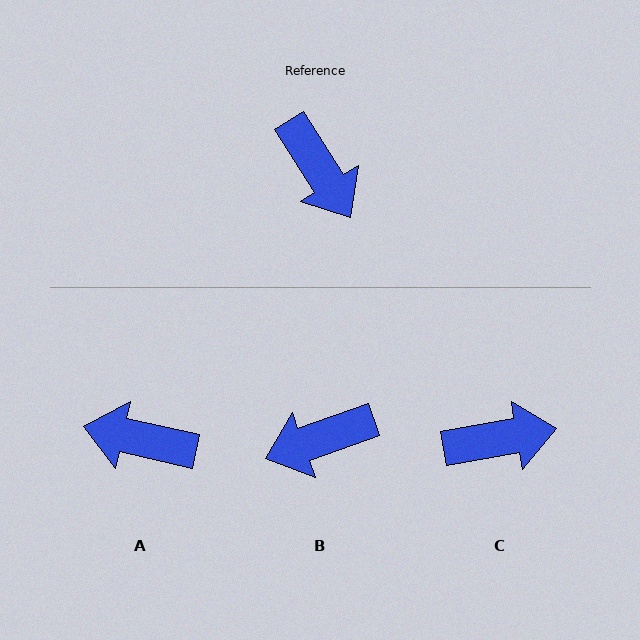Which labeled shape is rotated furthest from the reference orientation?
A, about 135 degrees away.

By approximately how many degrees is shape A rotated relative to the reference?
Approximately 135 degrees clockwise.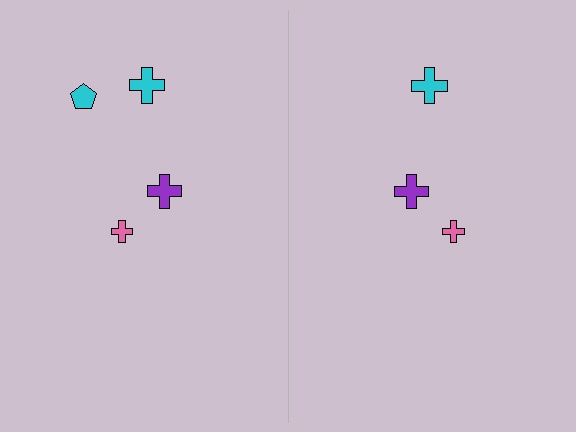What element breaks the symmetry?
A cyan pentagon is missing from the right side.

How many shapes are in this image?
There are 7 shapes in this image.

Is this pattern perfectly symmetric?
No, the pattern is not perfectly symmetric. A cyan pentagon is missing from the right side.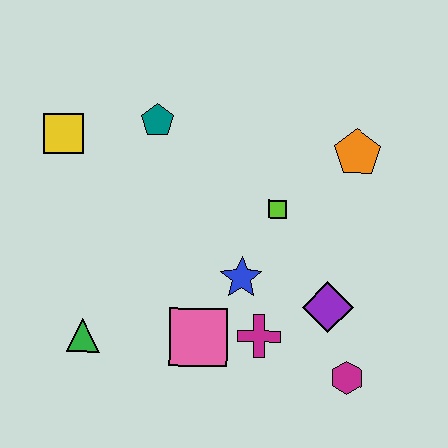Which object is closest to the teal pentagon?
The yellow square is closest to the teal pentagon.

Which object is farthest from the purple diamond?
The yellow square is farthest from the purple diamond.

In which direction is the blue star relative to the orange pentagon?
The blue star is below the orange pentagon.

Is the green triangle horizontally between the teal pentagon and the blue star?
No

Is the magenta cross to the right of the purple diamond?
No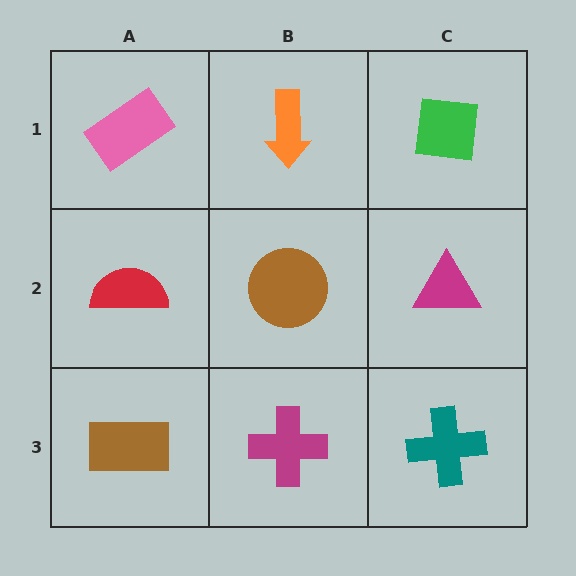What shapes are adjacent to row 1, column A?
A red semicircle (row 2, column A), an orange arrow (row 1, column B).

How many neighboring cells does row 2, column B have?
4.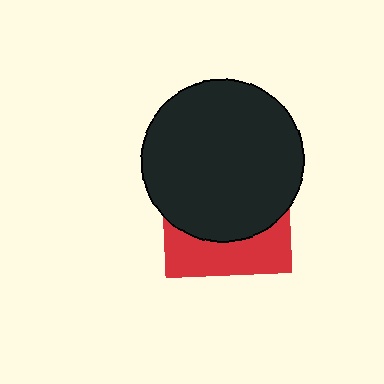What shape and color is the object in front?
The object in front is a black circle.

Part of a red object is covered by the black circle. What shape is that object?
It is a square.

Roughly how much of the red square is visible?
A small part of it is visible (roughly 34%).